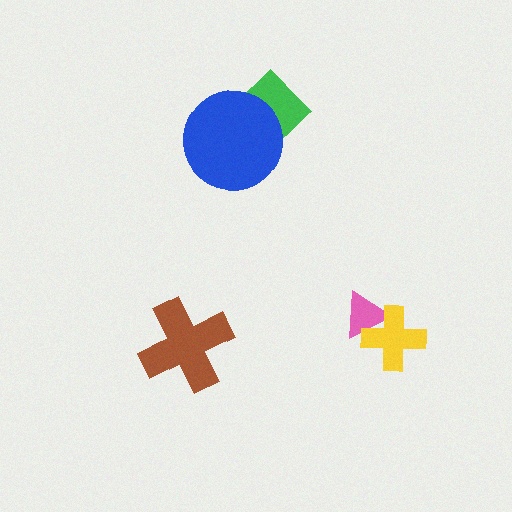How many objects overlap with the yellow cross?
1 object overlaps with the yellow cross.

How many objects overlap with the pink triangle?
1 object overlaps with the pink triangle.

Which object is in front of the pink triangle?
The yellow cross is in front of the pink triangle.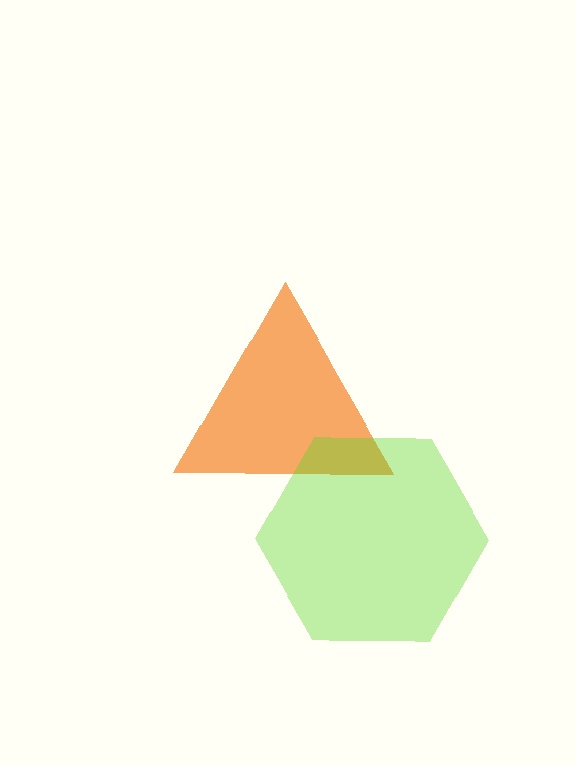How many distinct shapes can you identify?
There are 2 distinct shapes: an orange triangle, a lime hexagon.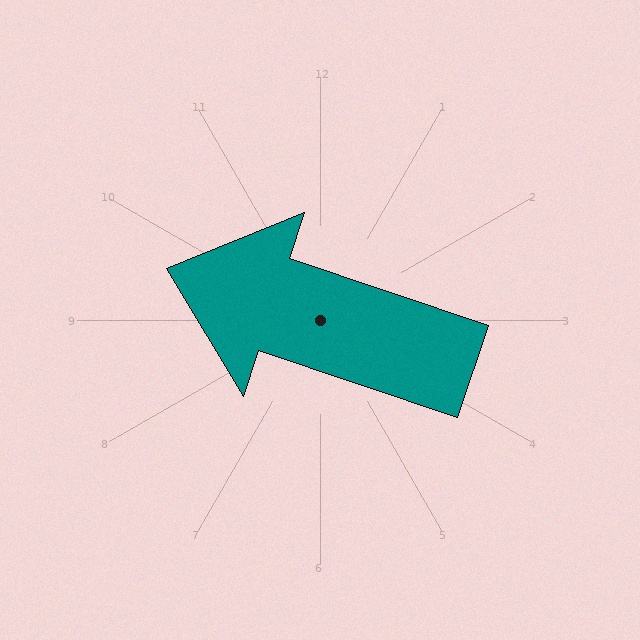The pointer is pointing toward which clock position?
Roughly 10 o'clock.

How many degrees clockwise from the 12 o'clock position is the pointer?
Approximately 289 degrees.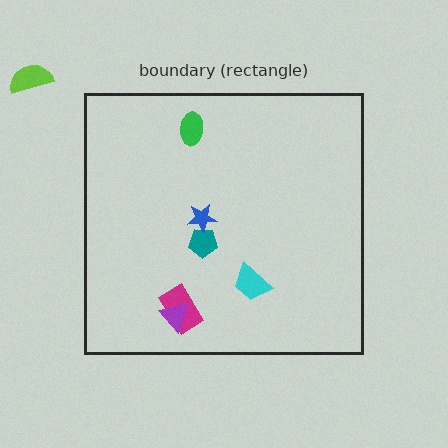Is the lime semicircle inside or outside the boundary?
Outside.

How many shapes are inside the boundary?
6 inside, 1 outside.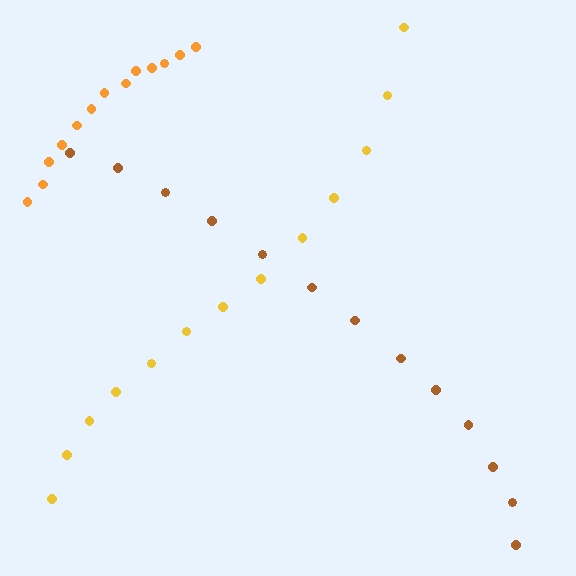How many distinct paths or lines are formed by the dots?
There are 3 distinct paths.